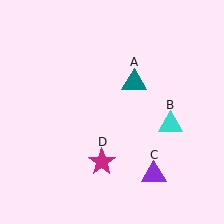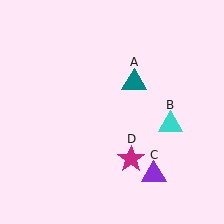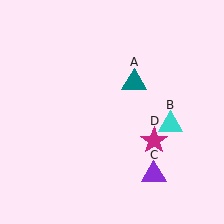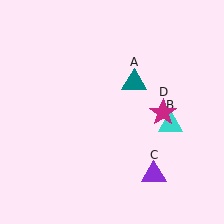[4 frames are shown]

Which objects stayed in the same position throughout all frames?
Teal triangle (object A) and cyan triangle (object B) and purple triangle (object C) remained stationary.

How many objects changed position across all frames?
1 object changed position: magenta star (object D).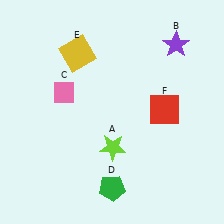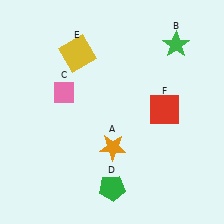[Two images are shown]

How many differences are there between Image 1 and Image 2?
There are 2 differences between the two images.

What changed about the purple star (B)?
In Image 1, B is purple. In Image 2, it changed to green.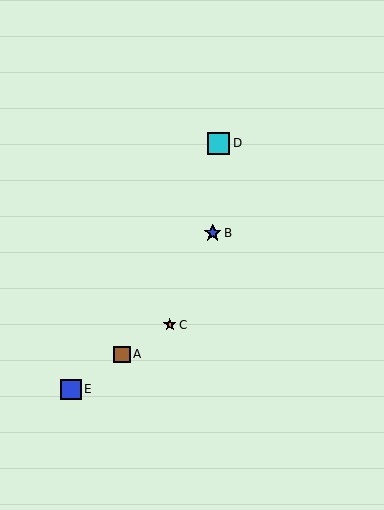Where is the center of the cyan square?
The center of the cyan square is at (218, 143).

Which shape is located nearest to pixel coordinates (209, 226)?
The blue star (labeled B) at (213, 233) is nearest to that location.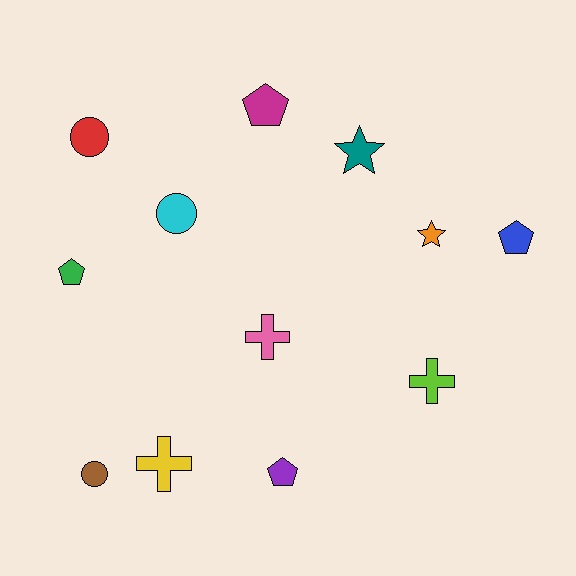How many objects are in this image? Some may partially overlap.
There are 12 objects.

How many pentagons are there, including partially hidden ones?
There are 4 pentagons.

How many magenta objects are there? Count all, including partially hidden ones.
There is 1 magenta object.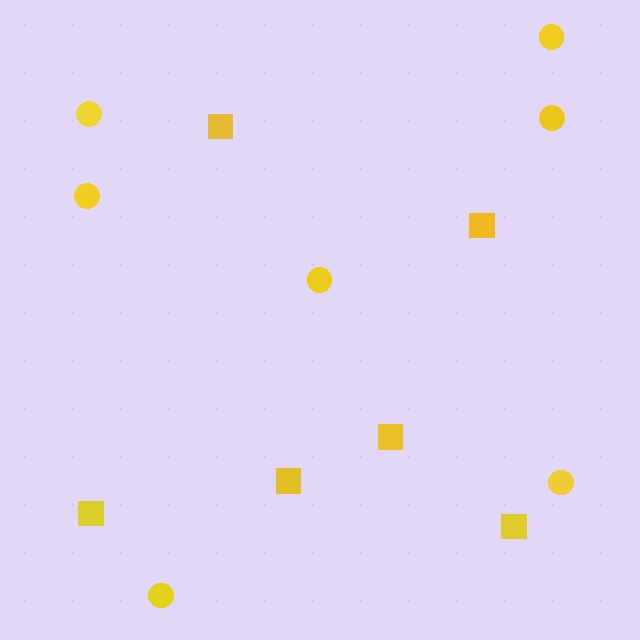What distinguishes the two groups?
There are 2 groups: one group of squares (6) and one group of circles (7).